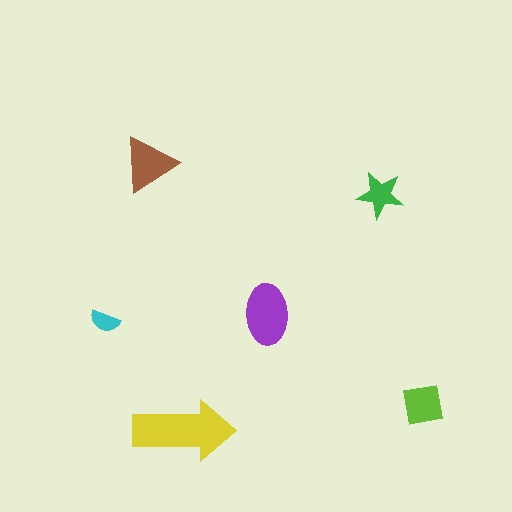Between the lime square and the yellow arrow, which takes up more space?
The yellow arrow.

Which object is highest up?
The brown triangle is topmost.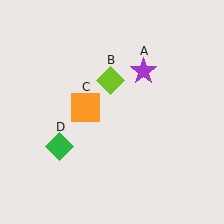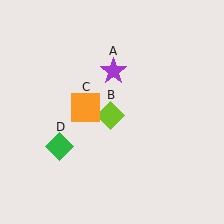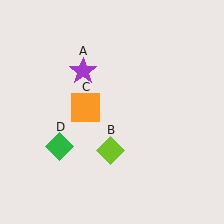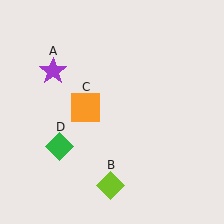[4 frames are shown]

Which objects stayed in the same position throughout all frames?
Orange square (object C) and green diamond (object D) remained stationary.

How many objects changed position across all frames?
2 objects changed position: purple star (object A), lime diamond (object B).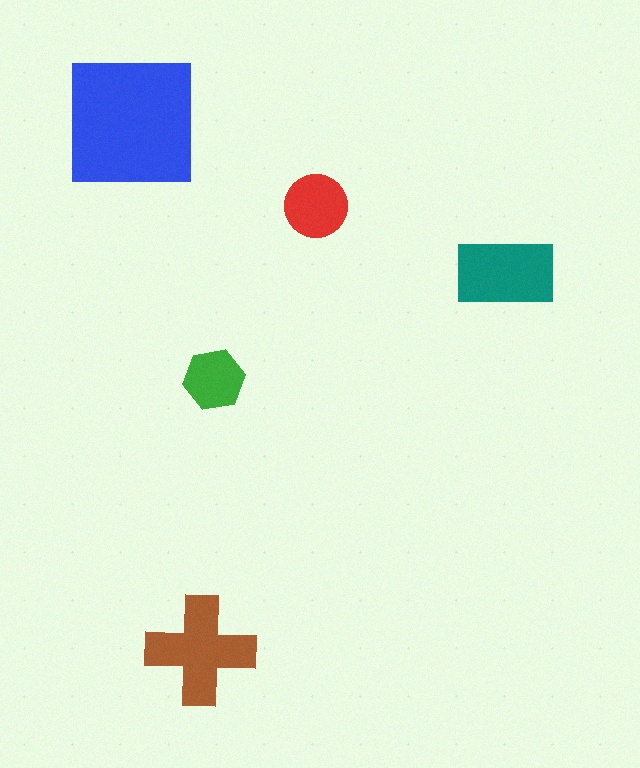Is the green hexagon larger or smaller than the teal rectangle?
Smaller.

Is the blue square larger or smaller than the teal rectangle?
Larger.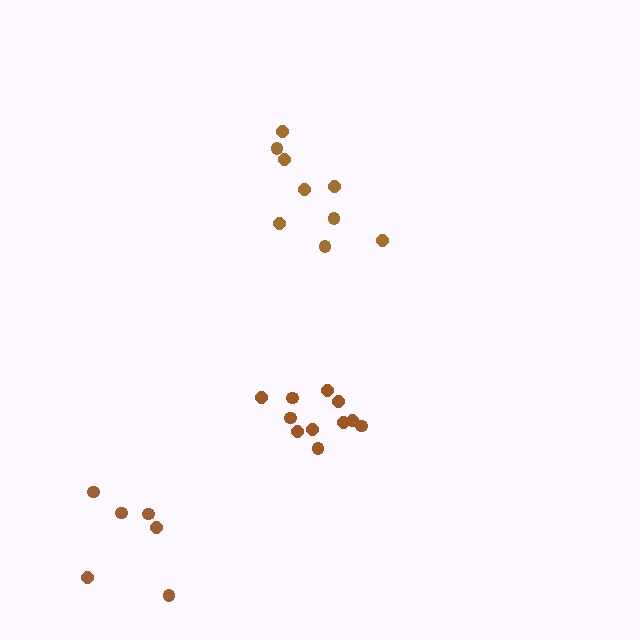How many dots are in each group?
Group 1: 6 dots, Group 2: 9 dots, Group 3: 11 dots (26 total).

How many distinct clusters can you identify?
There are 3 distinct clusters.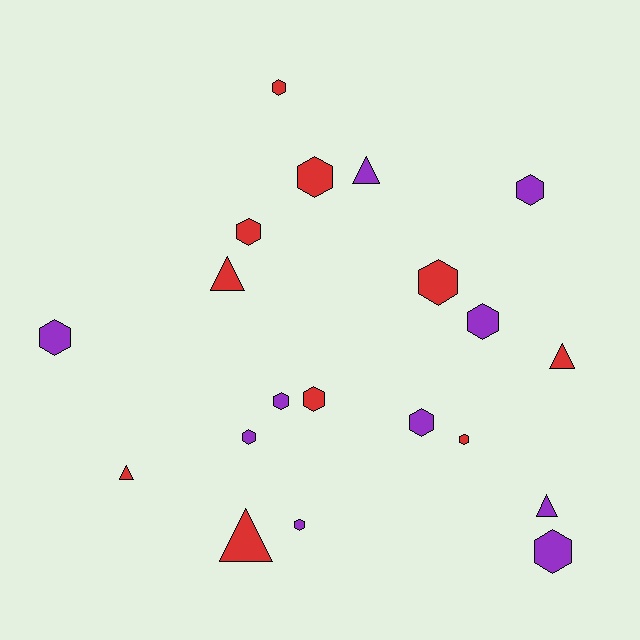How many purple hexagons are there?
There are 8 purple hexagons.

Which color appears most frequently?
Purple, with 10 objects.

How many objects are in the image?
There are 20 objects.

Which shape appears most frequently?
Hexagon, with 14 objects.